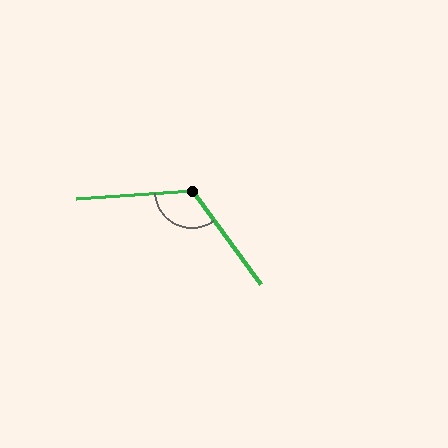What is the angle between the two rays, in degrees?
Approximately 122 degrees.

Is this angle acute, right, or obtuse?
It is obtuse.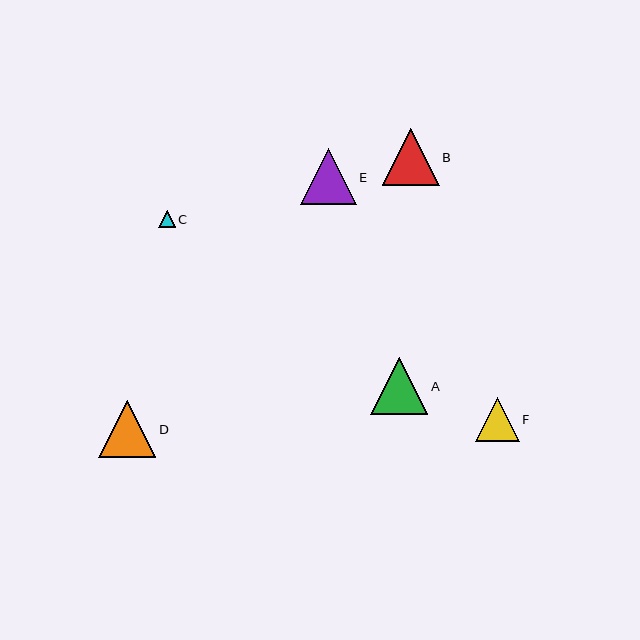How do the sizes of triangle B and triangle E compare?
Triangle B and triangle E are approximately the same size.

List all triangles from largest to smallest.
From largest to smallest: A, D, B, E, F, C.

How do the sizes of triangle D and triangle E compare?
Triangle D and triangle E are approximately the same size.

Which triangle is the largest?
Triangle A is the largest with a size of approximately 58 pixels.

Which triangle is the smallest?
Triangle C is the smallest with a size of approximately 17 pixels.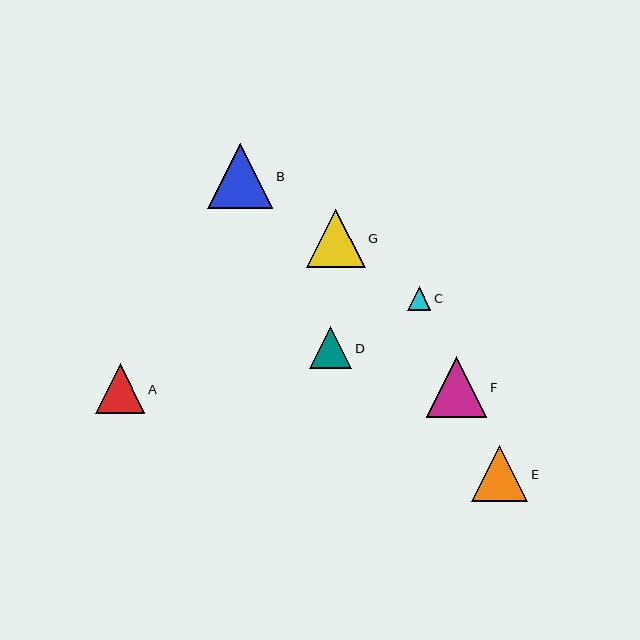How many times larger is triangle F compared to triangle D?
Triangle F is approximately 1.4 times the size of triangle D.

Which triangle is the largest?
Triangle B is the largest with a size of approximately 65 pixels.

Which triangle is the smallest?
Triangle C is the smallest with a size of approximately 24 pixels.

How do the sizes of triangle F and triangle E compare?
Triangle F and triangle E are approximately the same size.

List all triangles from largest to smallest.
From largest to smallest: B, F, G, E, A, D, C.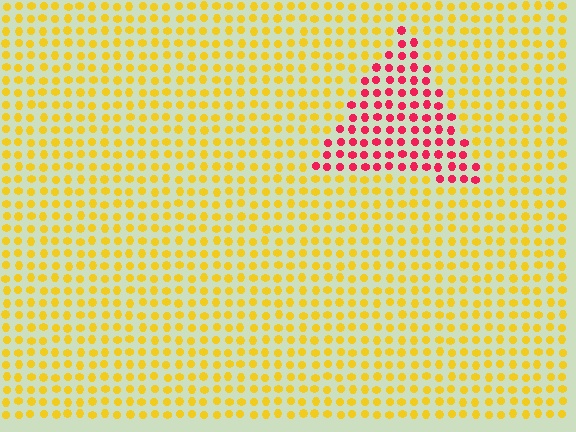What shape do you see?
I see a triangle.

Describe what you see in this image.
The image is filled with small yellow elements in a uniform arrangement. A triangle-shaped region is visible where the elements are tinted to a slightly different hue, forming a subtle color boundary.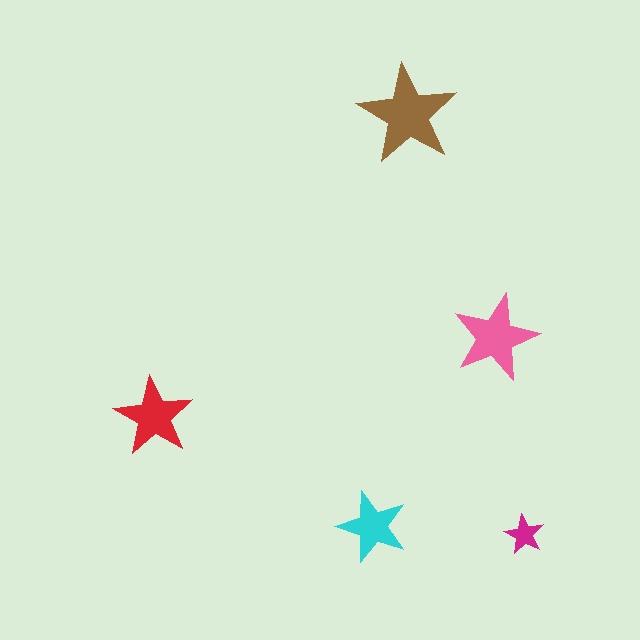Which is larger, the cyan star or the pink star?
The pink one.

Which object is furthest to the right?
The magenta star is rightmost.